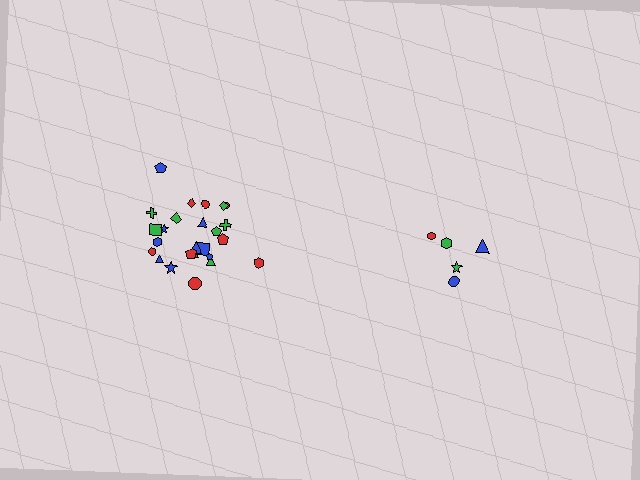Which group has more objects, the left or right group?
The left group.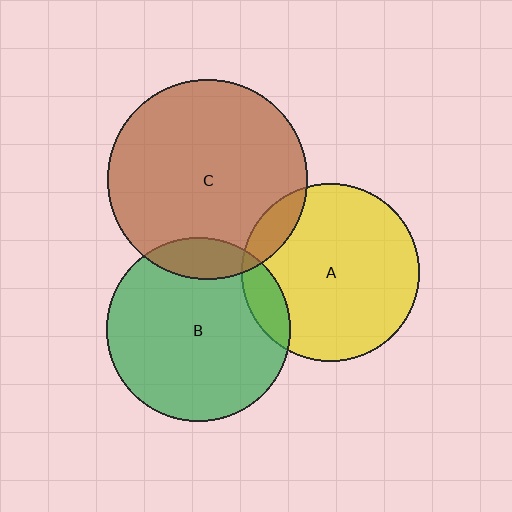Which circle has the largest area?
Circle C (brown).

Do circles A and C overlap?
Yes.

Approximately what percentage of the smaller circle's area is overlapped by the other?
Approximately 10%.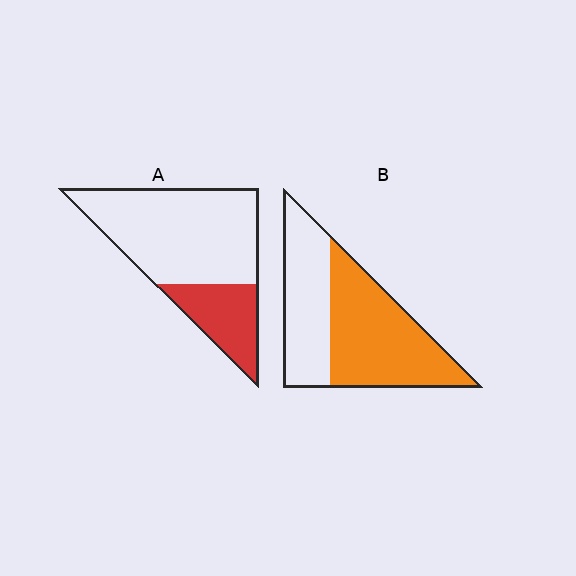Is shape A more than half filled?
No.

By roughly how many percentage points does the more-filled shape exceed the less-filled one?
By roughly 30 percentage points (B over A).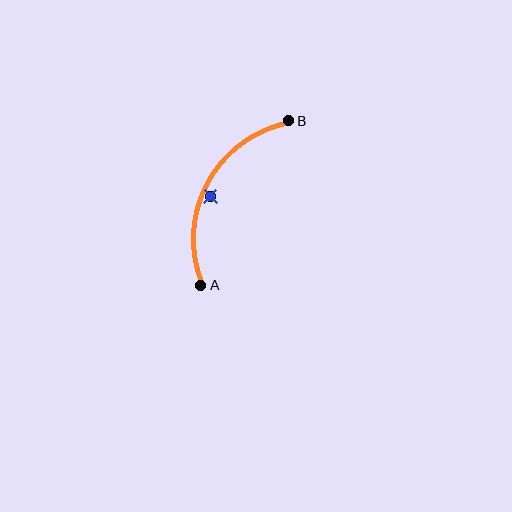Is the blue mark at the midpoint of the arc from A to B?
No — the blue mark does not lie on the arc at all. It sits slightly inside the curve.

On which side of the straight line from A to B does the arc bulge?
The arc bulges to the left of the straight line connecting A and B.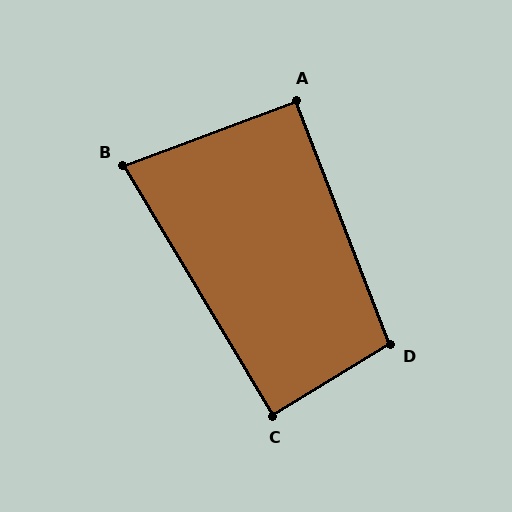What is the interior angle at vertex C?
Approximately 90 degrees (approximately right).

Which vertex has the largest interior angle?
D, at approximately 100 degrees.